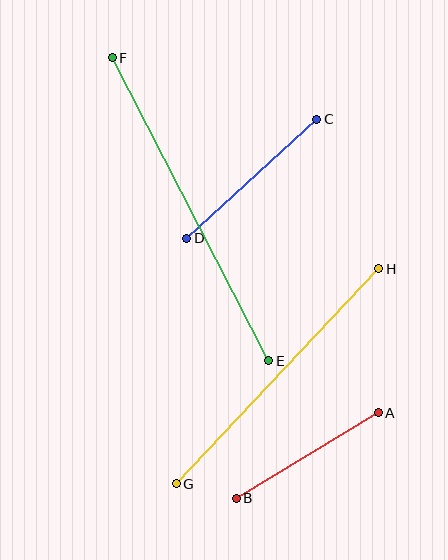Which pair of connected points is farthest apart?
Points E and F are farthest apart.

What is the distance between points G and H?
The distance is approximately 295 pixels.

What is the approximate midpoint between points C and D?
The midpoint is at approximately (252, 179) pixels.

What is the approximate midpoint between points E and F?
The midpoint is at approximately (191, 209) pixels.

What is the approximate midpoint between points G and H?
The midpoint is at approximately (278, 376) pixels.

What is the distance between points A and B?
The distance is approximately 166 pixels.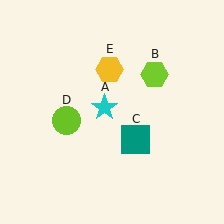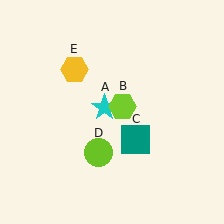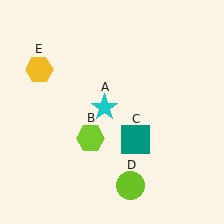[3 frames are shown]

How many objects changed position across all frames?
3 objects changed position: lime hexagon (object B), lime circle (object D), yellow hexagon (object E).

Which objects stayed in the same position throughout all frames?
Cyan star (object A) and teal square (object C) remained stationary.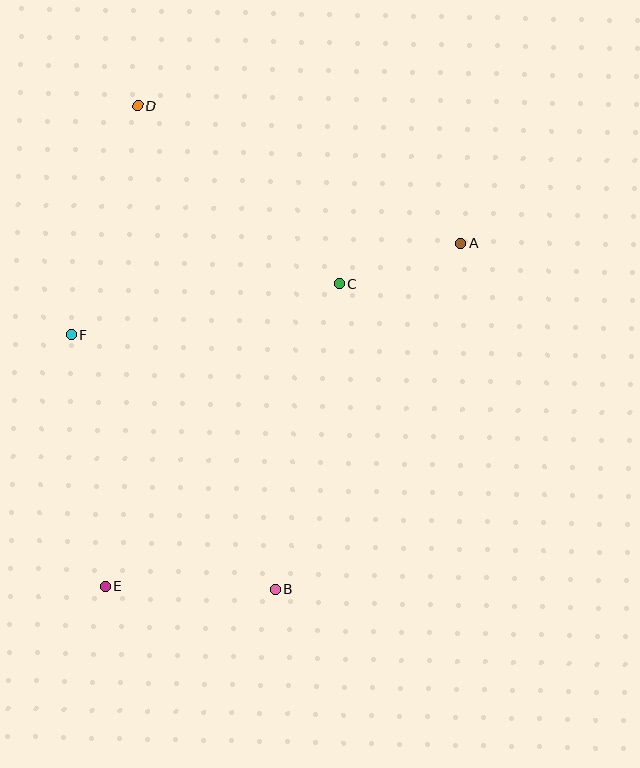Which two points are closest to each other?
Points A and C are closest to each other.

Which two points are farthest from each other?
Points B and D are farthest from each other.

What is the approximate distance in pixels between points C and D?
The distance between C and D is approximately 269 pixels.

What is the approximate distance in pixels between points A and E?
The distance between A and E is approximately 494 pixels.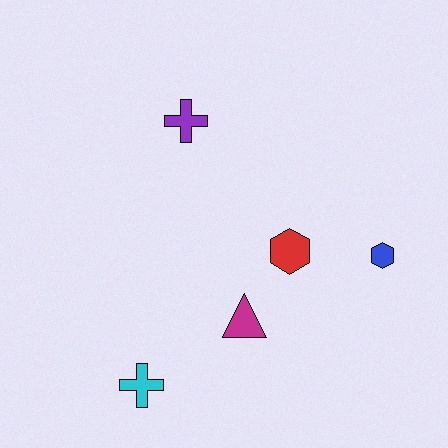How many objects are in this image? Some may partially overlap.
There are 5 objects.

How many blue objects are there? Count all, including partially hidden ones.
There is 1 blue object.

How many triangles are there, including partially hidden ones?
There is 1 triangle.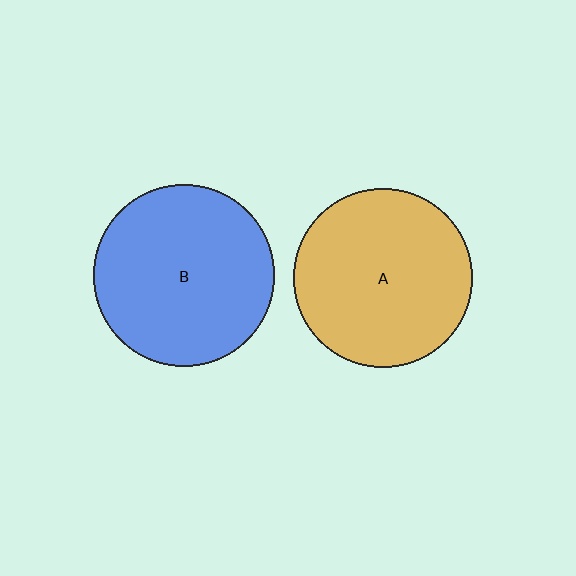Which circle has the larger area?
Circle B (blue).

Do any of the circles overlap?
No, none of the circles overlap.